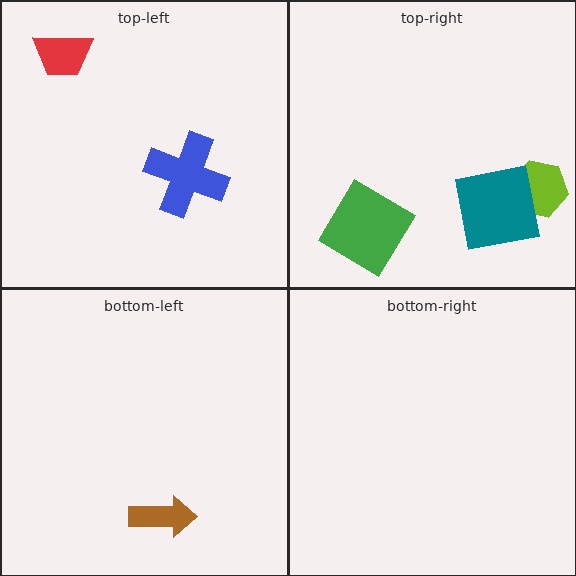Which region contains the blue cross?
The top-left region.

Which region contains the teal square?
The top-right region.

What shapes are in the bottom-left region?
The brown arrow.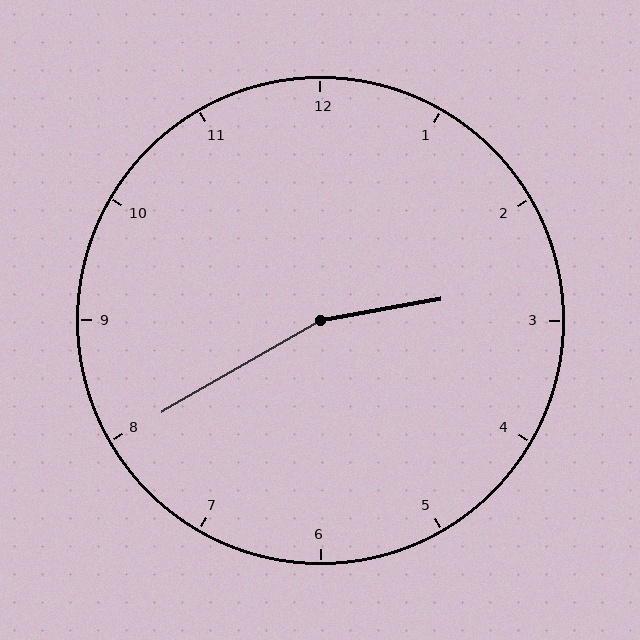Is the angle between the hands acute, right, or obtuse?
It is obtuse.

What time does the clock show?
2:40.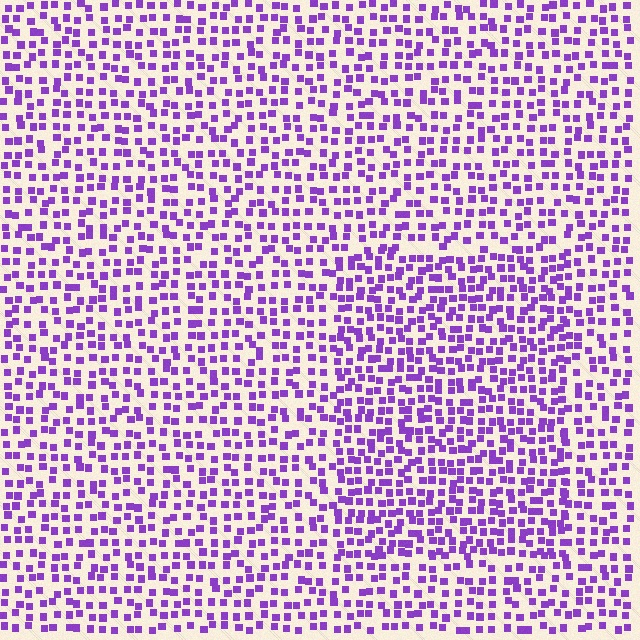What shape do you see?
I see a rectangle.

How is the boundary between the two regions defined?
The boundary is defined by a change in element density (approximately 1.4x ratio). All elements are the same color, size, and shape.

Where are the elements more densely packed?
The elements are more densely packed inside the rectangle boundary.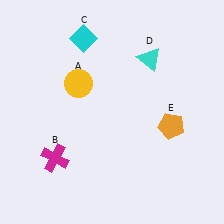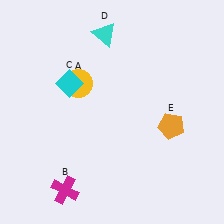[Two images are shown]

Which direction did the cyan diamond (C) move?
The cyan diamond (C) moved down.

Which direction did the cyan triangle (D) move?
The cyan triangle (D) moved left.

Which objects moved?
The objects that moved are: the magenta cross (B), the cyan diamond (C), the cyan triangle (D).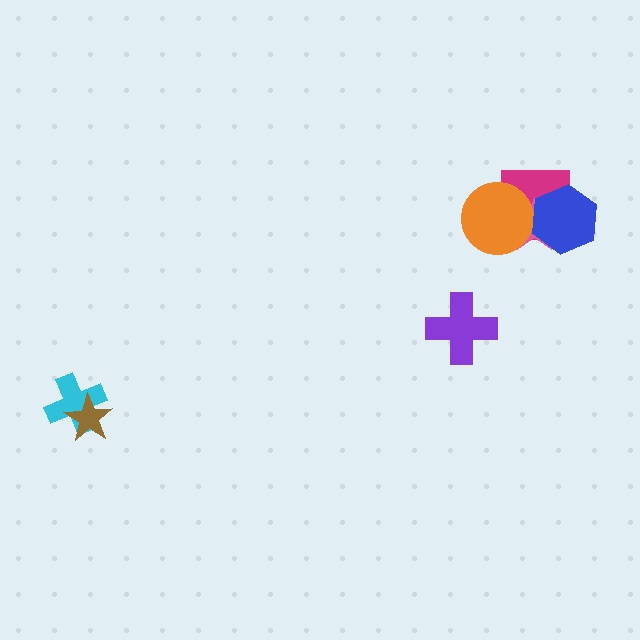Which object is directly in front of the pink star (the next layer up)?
The orange circle is directly in front of the pink star.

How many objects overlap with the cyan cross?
1 object overlaps with the cyan cross.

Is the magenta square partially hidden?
Yes, it is partially covered by another shape.